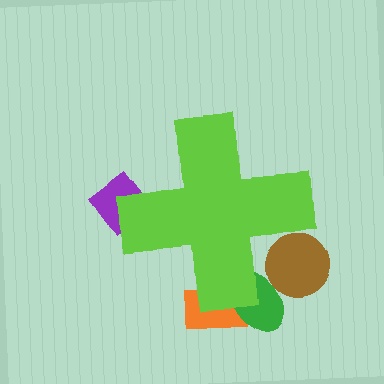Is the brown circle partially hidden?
Yes, the brown circle is partially hidden behind the lime cross.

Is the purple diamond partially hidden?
Yes, the purple diamond is partially hidden behind the lime cross.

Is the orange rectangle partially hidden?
Yes, the orange rectangle is partially hidden behind the lime cross.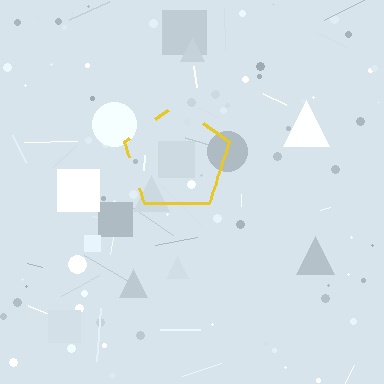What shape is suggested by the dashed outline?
The dashed outline suggests a pentagon.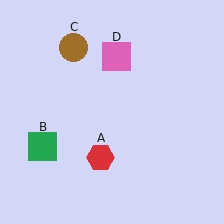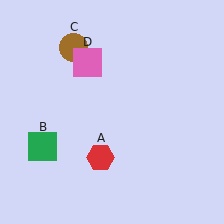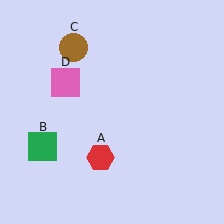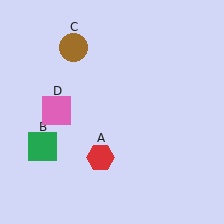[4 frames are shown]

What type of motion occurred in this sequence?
The pink square (object D) rotated counterclockwise around the center of the scene.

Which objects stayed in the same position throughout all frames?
Red hexagon (object A) and green square (object B) and brown circle (object C) remained stationary.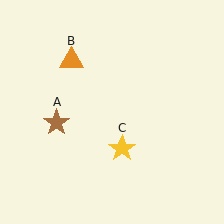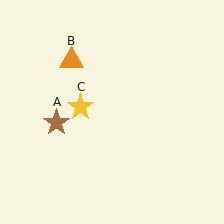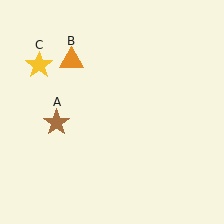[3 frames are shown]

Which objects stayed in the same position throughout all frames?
Brown star (object A) and orange triangle (object B) remained stationary.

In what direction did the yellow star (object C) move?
The yellow star (object C) moved up and to the left.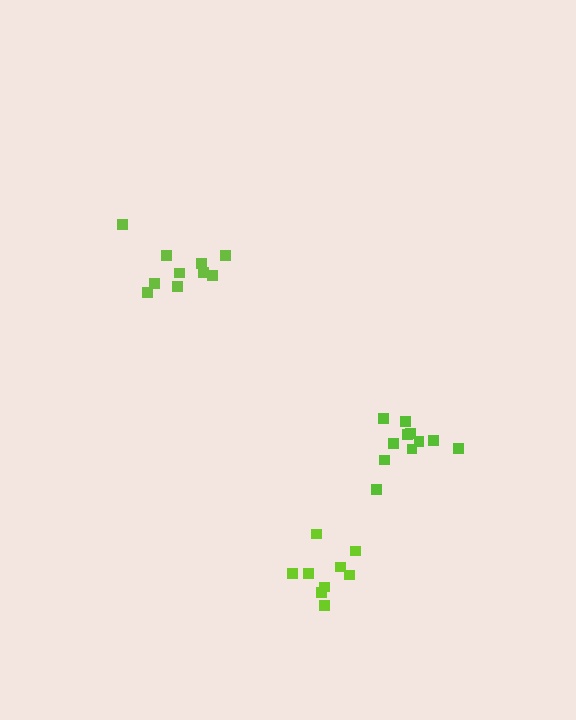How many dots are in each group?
Group 1: 10 dots, Group 2: 9 dots, Group 3: 11 dots (30 total).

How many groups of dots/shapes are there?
There are 3 groups.